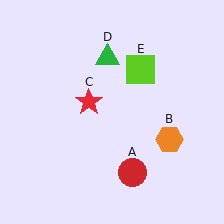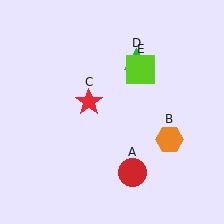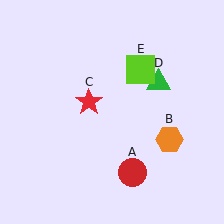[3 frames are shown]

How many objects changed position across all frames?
1 object changed position: green triangle (object D).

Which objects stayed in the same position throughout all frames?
Red circle (object A) and orange hexagon (object B) and red star (object C) and lime square (object E) remained stationary.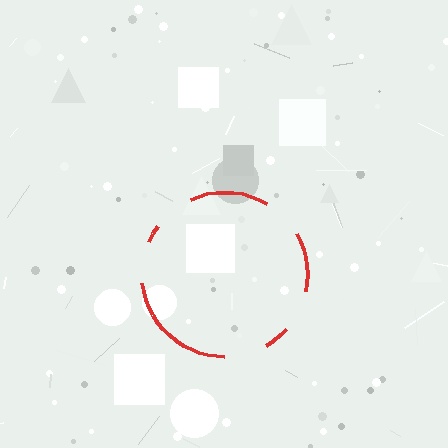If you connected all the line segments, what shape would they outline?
They would outline a circle.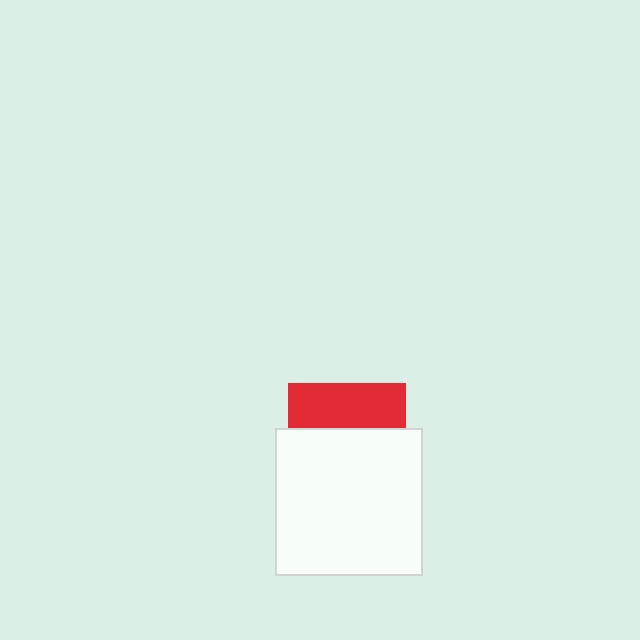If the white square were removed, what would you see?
You would see the complete red square.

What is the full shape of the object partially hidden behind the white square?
The partially hidden object is a red square.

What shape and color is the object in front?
The object in front is a white square.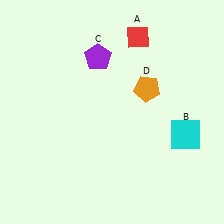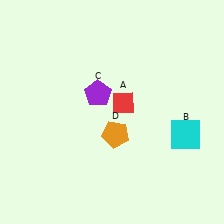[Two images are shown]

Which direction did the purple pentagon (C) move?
The purple pentagon (C) moved down.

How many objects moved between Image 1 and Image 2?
3 objects moved between the two images.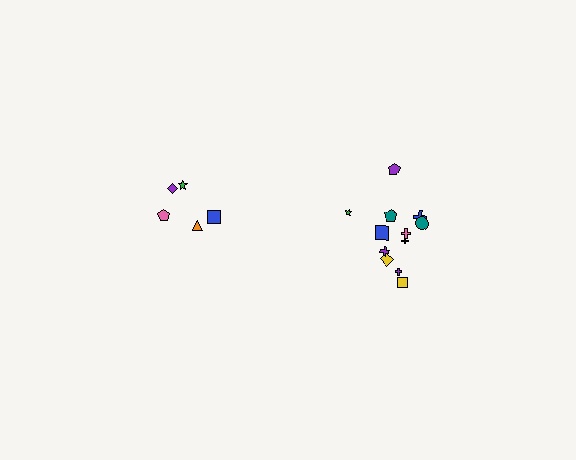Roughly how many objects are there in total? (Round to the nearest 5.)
Roughly 15 objects in total.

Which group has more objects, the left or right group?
The right group.